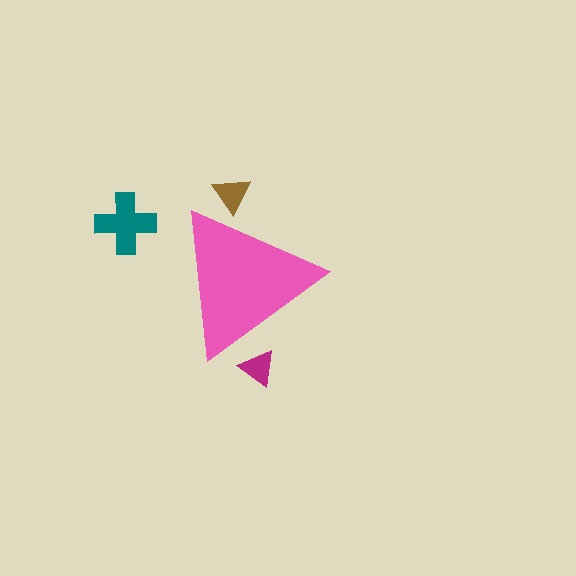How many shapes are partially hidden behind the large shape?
2 shapes are partially hidden.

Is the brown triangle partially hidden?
Yes, the brown triangle is partially hidden behind the pink triangle.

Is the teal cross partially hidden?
No, the teal cross is fully visible.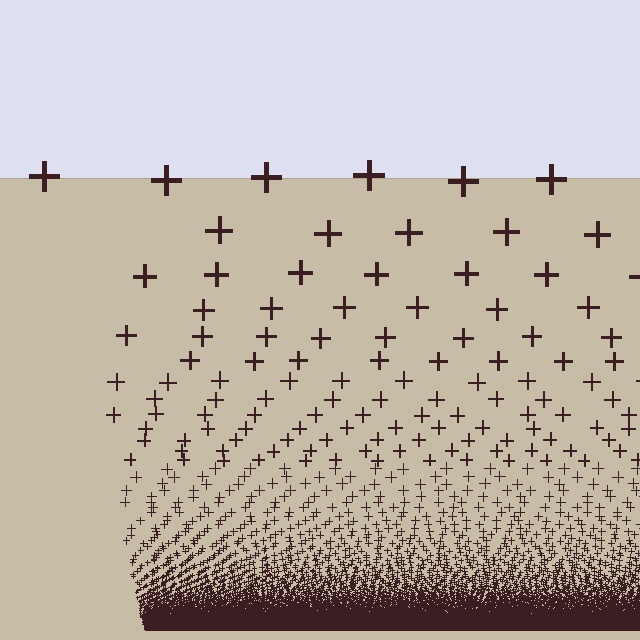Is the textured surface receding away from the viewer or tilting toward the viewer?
The surface appears to tilt toward the viewer. Texture elements get larger and sparser toward the top.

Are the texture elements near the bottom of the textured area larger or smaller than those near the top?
Smaller. The gradient is inverted — elements near the bottom are smaller and denser.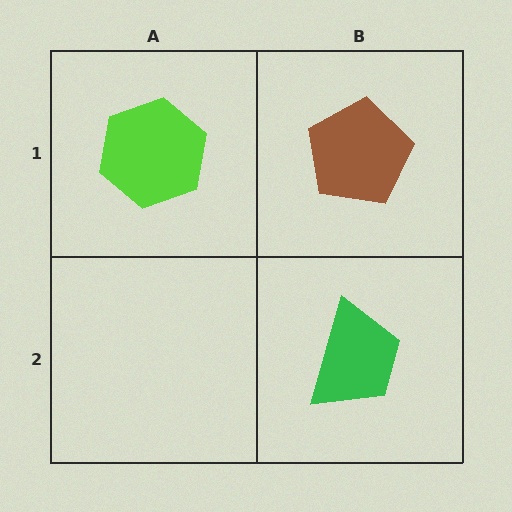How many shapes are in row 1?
2 shapes.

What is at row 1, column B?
A brown pentagon.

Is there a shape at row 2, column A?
No, that cell is empty.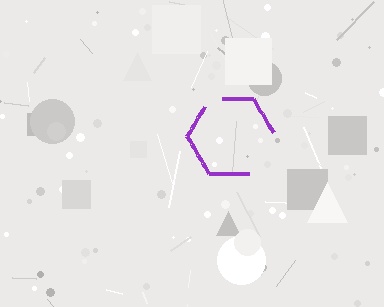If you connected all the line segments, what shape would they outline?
They would outline a hexagon.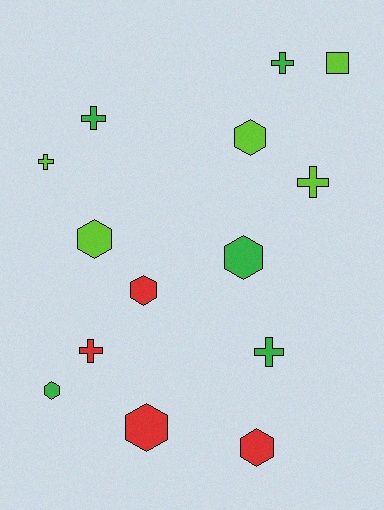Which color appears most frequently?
Lime, with 5 objects.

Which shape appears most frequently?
Hexagon, with 7 objects.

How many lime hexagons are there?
There are 2 lime hexagons.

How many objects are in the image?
There are 14 objects.